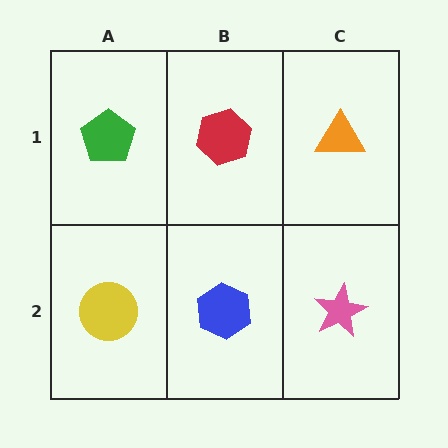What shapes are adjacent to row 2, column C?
An orange triangle (row 1, column C), a blue hexagon (row 2, column B).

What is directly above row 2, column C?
An orange triangle.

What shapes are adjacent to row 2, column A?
A green pentagon (row 1, column A), a blue hexagon (row 2, column B).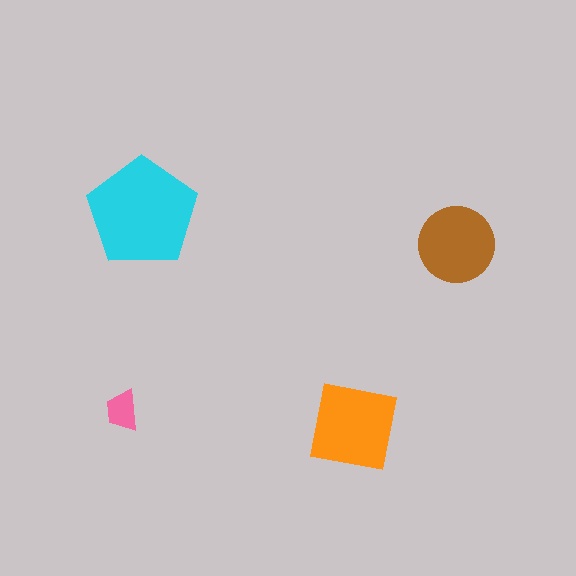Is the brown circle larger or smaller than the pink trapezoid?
Larger.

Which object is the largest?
The cyan pentagon.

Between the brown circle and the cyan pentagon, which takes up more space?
The cyan pentagon.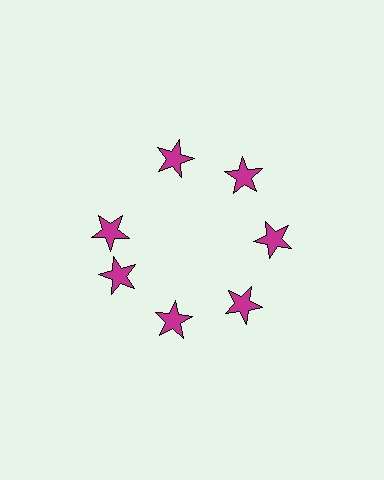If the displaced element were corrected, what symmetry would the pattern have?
It would have 7-fold rotational symmetry — the pattern would map onto itself every 51 degrees.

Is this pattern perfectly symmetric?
No. The 7 magenta stars are arranged in a ring, but one element near the 10 o'clock position is rotated out of alignment along the ring, breaking the 7-fold rotational symmetry.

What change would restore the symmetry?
The symmetry would be restored by rotating it back into even spacing with its neighbors so that all 7 stars sit at equal angles and equal distance from the center.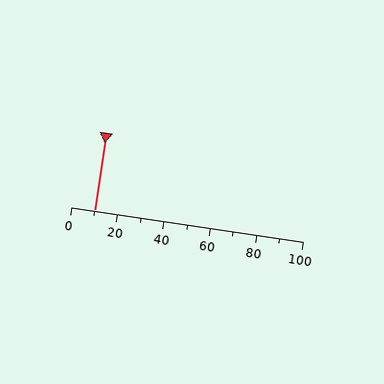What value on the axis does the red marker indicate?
The marker indicates approximately 10.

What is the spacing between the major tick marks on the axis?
The major ticks are spaced 20 apart.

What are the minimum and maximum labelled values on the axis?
The axis runs from 0 to 100.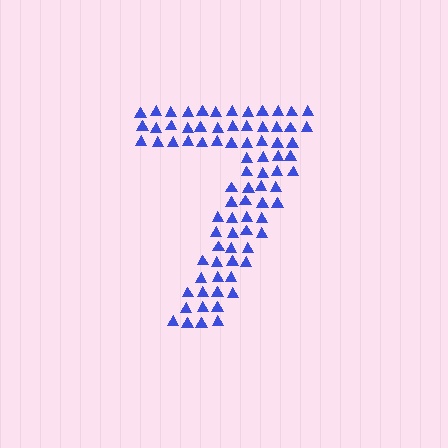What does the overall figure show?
The overall figure shows the digit 7.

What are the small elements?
The small elements are triangles.